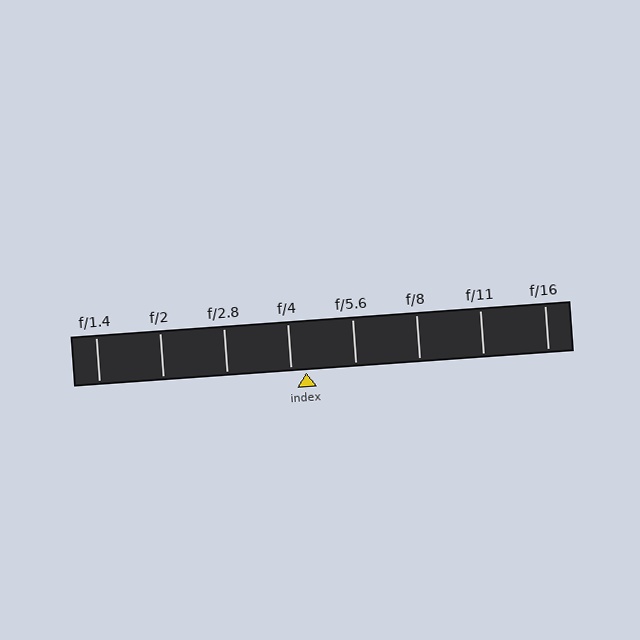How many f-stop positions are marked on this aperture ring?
There are 8 f-stop positions marked.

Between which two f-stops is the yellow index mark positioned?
The index mark is between f/4 and f/5.6.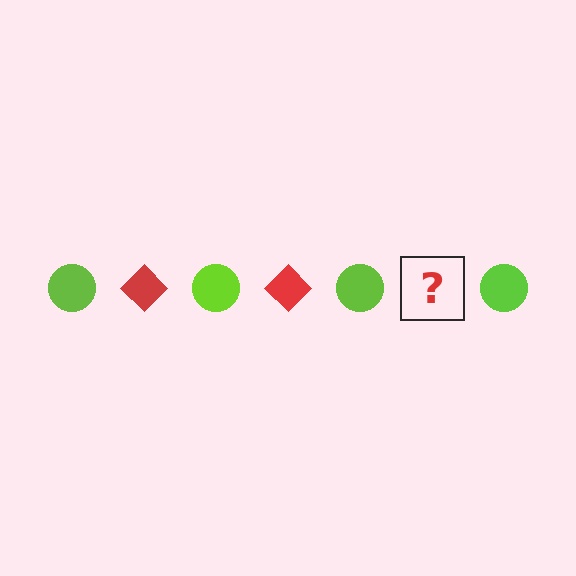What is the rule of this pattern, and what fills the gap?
The rule is that the pattern alternates between lime circle and red diamond. The gap should be filled with a red diamond.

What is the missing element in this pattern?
The missing element is a red diamond.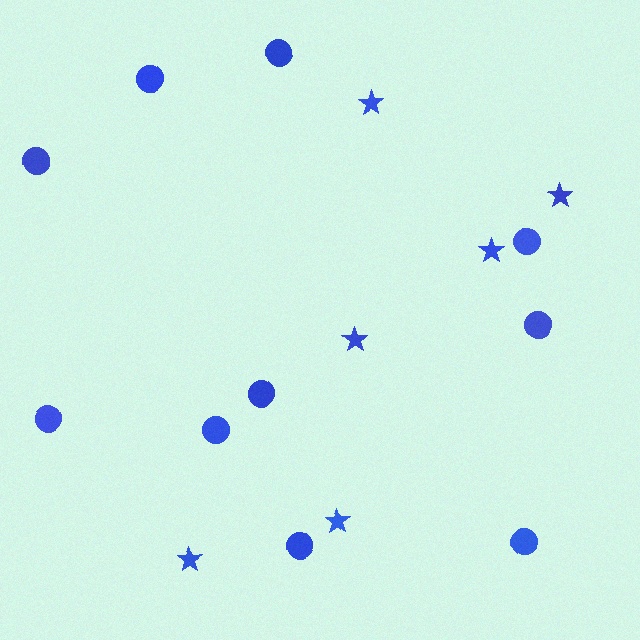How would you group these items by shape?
There are 2 groups: one group of circles (10) and one group of stars (6).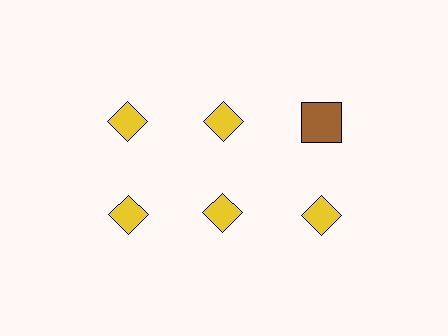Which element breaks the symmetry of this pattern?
The brown square in the top row, center column breaks the symmetry. All other shapes are yellow diamonds.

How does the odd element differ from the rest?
It differs in both color (brown instead of yellow) and shape (square instead of diamond).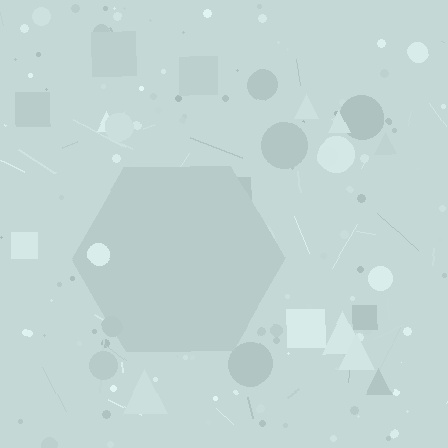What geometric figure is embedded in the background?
A hexagon is embedded in the background.